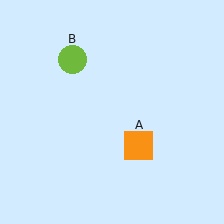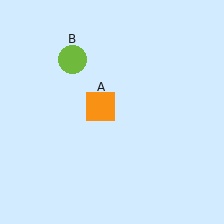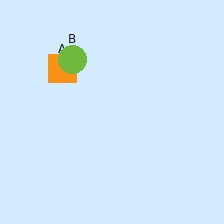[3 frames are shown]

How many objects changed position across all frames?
1 object changed position: orange square (object A).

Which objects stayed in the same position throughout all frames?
Lime circle (object B) remained stationary.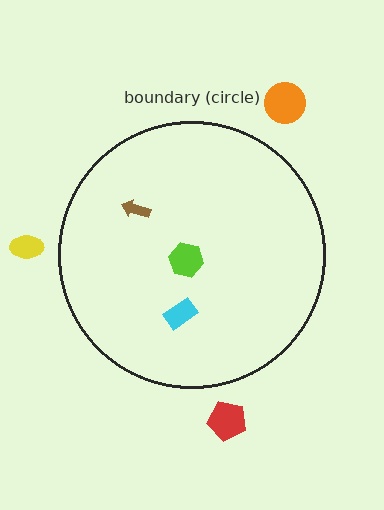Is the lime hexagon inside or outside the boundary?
Inside.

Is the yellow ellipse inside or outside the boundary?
Outside.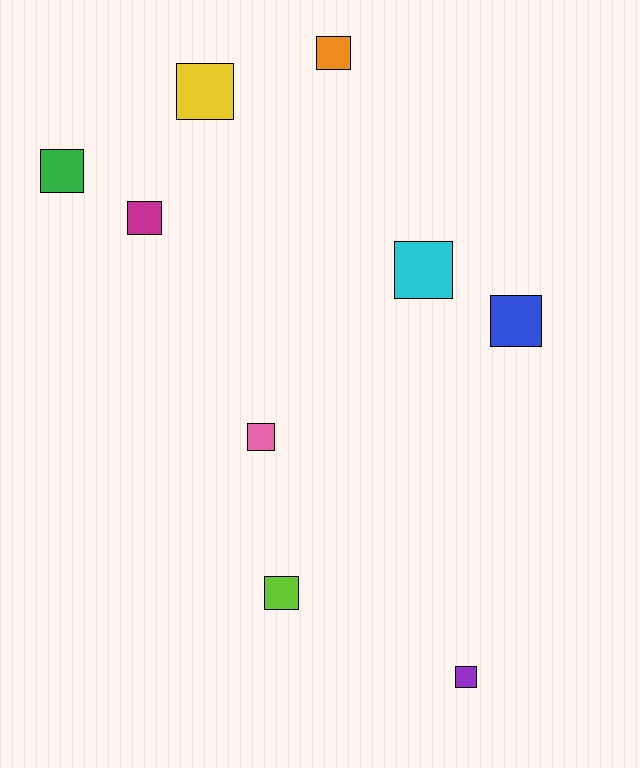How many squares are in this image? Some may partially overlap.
There are 9 squares.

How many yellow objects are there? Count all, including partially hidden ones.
There is 1 yellow object.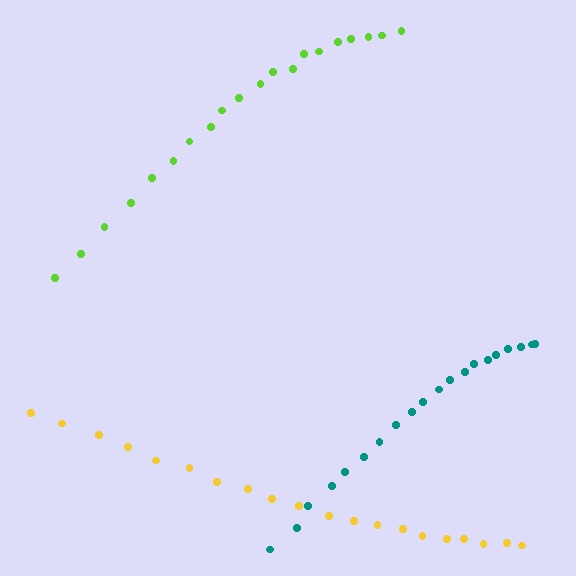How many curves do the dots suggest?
There are 3 distinct paths.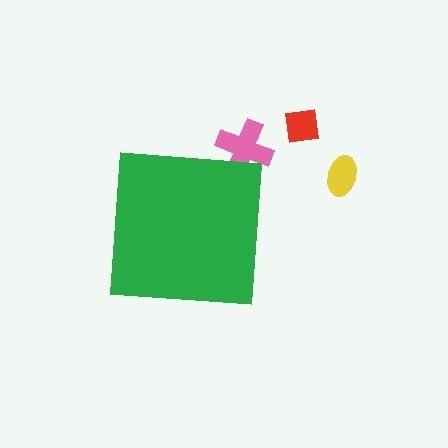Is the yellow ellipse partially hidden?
No, the yellow ellipse is fully visible.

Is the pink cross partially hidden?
Yes, the pink cross is partially hidden behind the green square.